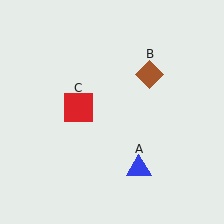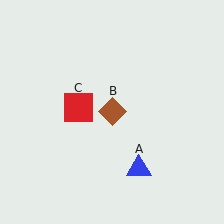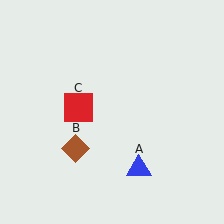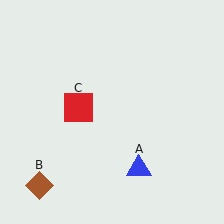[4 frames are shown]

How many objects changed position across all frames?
1 object changed position: brown diamond (object B).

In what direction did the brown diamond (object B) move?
The brown diamond (object B) moved down and to the left.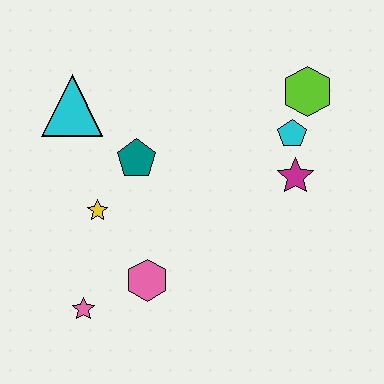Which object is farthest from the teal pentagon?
The lime hexagon is farthest from the teal pentagon.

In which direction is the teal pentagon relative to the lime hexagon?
The teal pentagon is to the left of the lime hexagon.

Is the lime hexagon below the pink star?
No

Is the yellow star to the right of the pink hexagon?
No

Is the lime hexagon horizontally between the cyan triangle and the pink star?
No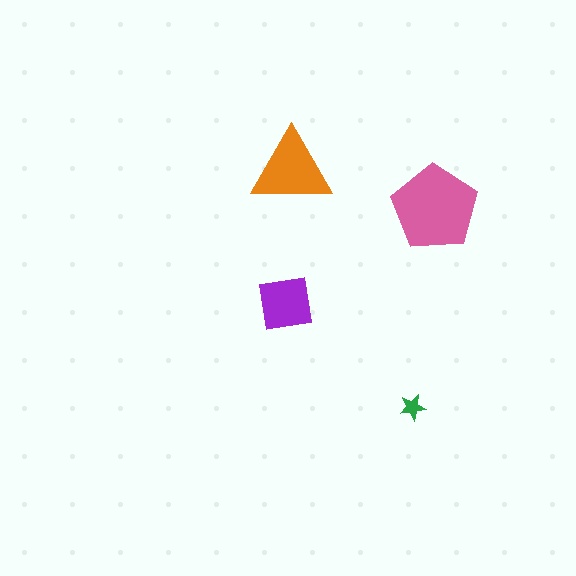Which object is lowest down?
The green star is bottommost.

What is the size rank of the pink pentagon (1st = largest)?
1st.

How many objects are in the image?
There are 4 objects in the image.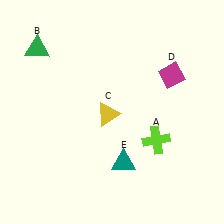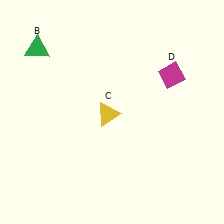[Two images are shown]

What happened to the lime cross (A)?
The lime cross (A) was removed in Image 2. It was in the bottom-right area of Image 1.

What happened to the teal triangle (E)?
The teal triangle (E) was removed in Image 2. It was in the bottom-right area of Image 1.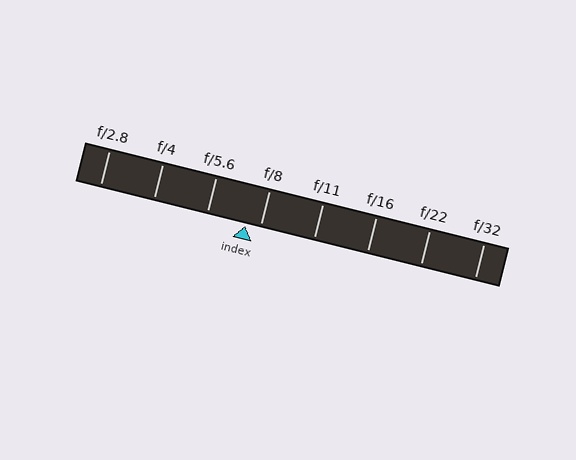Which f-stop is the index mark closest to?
The index mark is closest to f/8.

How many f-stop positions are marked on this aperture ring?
There are 8 f-stop positions marked.